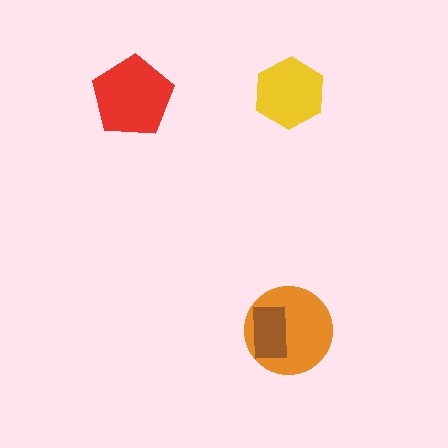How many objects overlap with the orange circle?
1 object overlaps with the orange circle.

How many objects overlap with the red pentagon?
0 objects overlap with the red pentagon.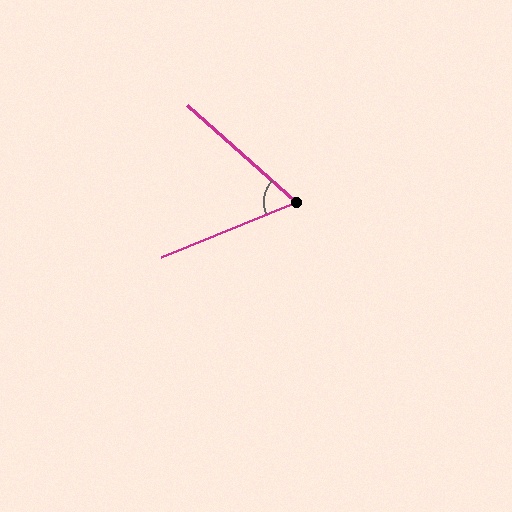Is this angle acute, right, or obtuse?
It is acute.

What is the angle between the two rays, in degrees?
Approximately 64 degrees.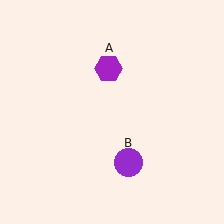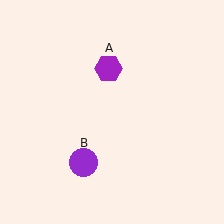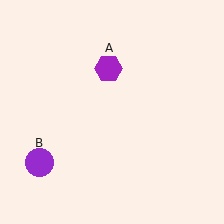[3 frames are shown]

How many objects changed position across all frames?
1 object changed position: purple circle (object B).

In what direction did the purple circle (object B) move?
The purple circle (object B) moved left.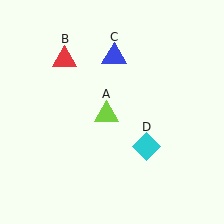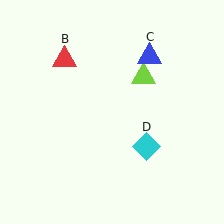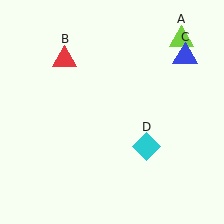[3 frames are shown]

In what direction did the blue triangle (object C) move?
The blue triangle (object C) moved right.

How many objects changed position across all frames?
2 objects changed position: lime triangle (object A), blue triangle (object C).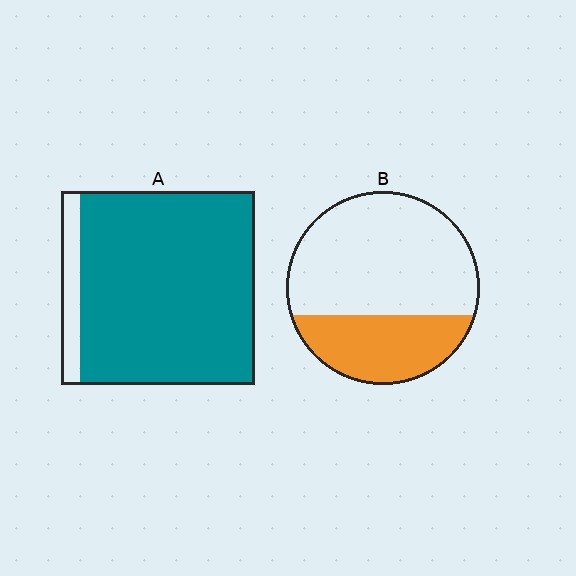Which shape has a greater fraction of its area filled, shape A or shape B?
Shape A.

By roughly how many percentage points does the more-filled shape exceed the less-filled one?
By roughly 60 percentage points (A over B).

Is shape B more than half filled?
No.